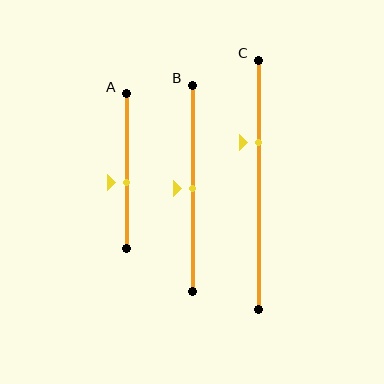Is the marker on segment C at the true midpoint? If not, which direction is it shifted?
No, the marker on segment C is shifted upward by about 17% of the segment length.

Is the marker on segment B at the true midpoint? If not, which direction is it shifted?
Yes, the marker on segment B is at the true midpoint.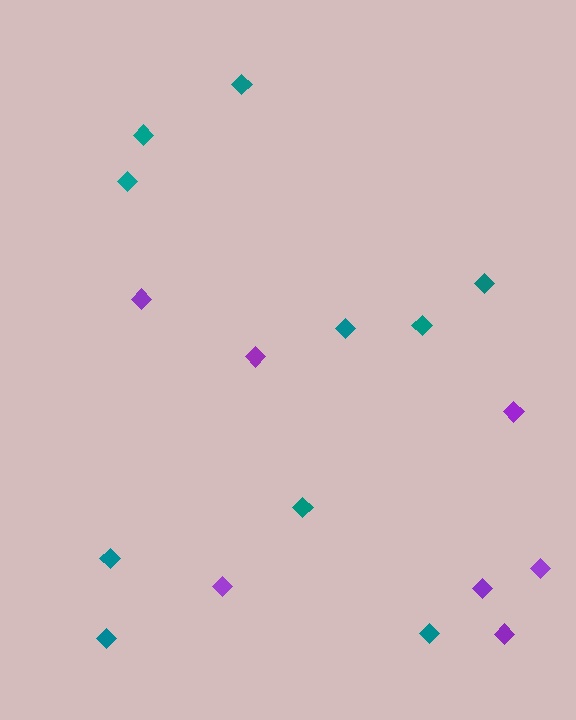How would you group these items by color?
There are 2 groups: one group of purple diamonds (7) and one group of teal diamonds (10).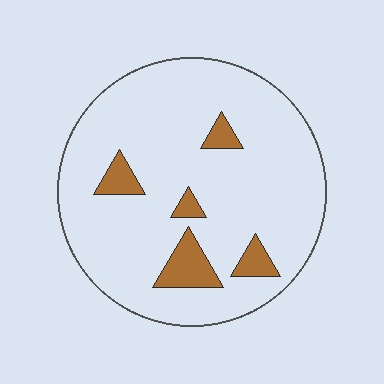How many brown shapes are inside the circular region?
5.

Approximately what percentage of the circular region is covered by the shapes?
Approximately 10%.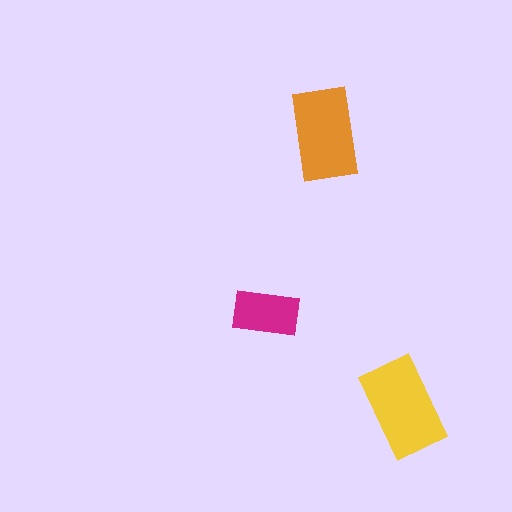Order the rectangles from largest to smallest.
the yellow one, the orange one, the magenta one.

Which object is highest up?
The orange rectangle is topmost.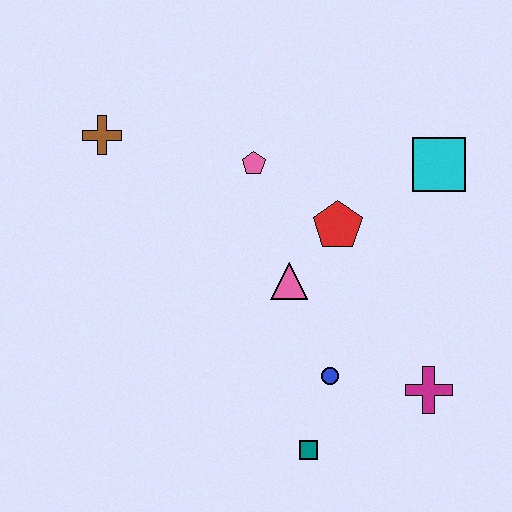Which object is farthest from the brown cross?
The magenta cross is farthest from the brown cross.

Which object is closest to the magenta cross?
The blue circle is closest to the magenta cross.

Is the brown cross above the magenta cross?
Yes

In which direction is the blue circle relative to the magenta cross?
The blue circle is to the left of the magenta cross.